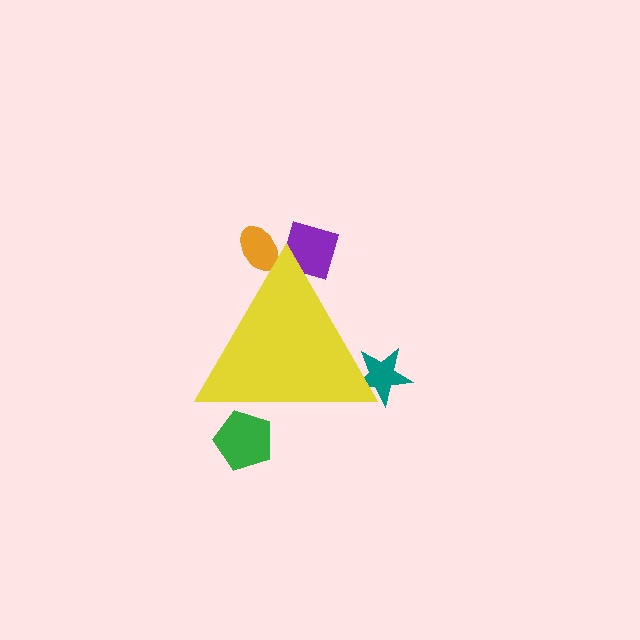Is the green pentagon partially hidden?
Yes, the green pentagon is partially hidden behind the yellow triangle.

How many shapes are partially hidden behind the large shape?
4 shapes are partially hidden.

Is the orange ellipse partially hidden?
Yes, the orange ellipse is partially hidden behind the yellow triangle.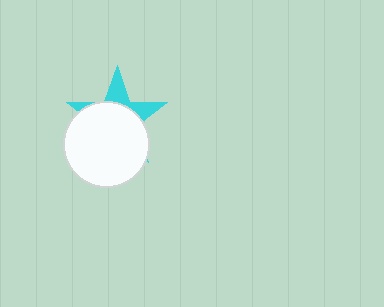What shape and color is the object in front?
The object in front is a white circle.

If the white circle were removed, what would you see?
You would see the complete cyan star.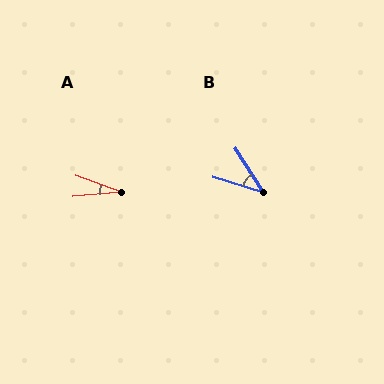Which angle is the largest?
B, at approximately 40 degrees.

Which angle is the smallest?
A, at approximately 25 degrees.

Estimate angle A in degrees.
Approximately 25 degrees.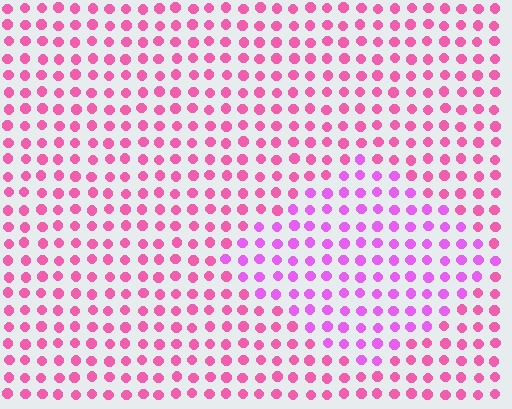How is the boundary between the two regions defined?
The boundary is defined purely by a slight shift in hue (about 32 degrees). Spacing, size, and orientation are identical on both sides.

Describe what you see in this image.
The image is filled with small pink elements in a uniform arrangement. A diamond-shaped region is visible where the elements are tinted to a slightly different hue, forming a subtle color boundary.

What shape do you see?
I see a diamond.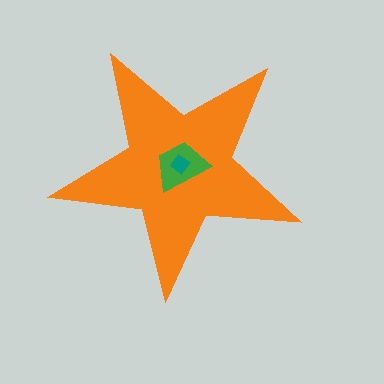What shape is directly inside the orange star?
The green trapezoid.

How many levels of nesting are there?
3.